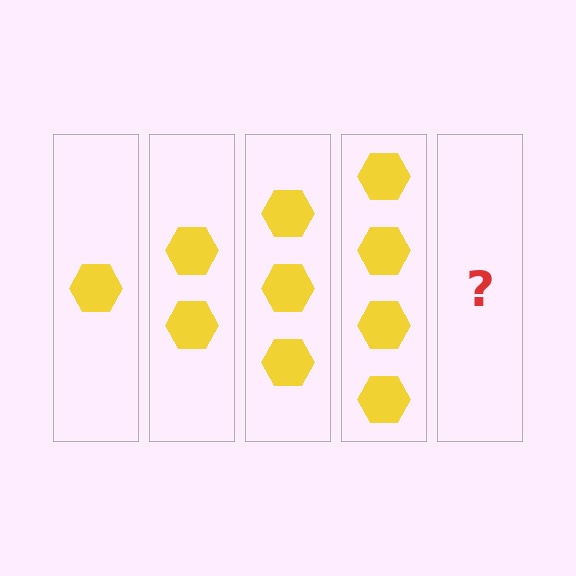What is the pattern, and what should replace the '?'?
The pattern is that each step adds one more hexagon. The '?' should be 5 hexagons.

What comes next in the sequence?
The next element should be 5 hexagons.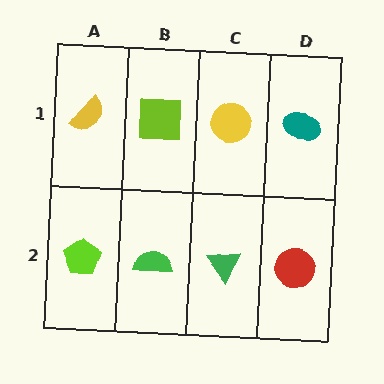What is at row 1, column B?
A lime square.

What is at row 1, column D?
A teal ellipse.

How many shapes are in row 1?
4 shapes.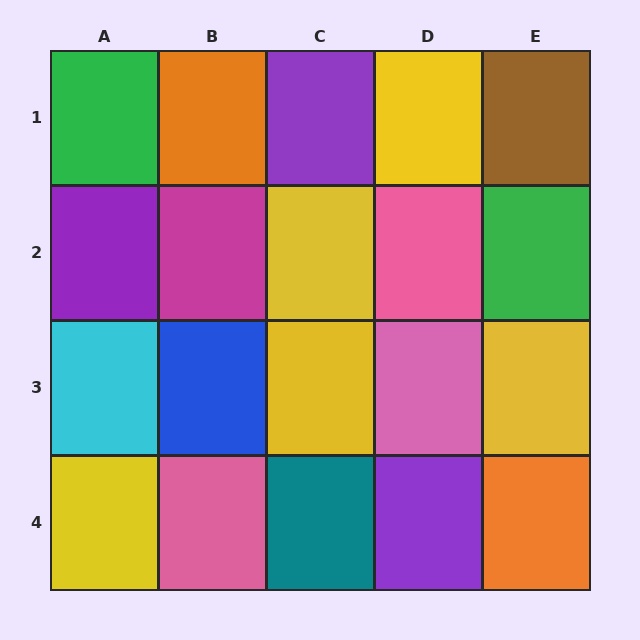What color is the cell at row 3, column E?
Yellow.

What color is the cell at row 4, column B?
Pink.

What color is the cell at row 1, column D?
Yellow.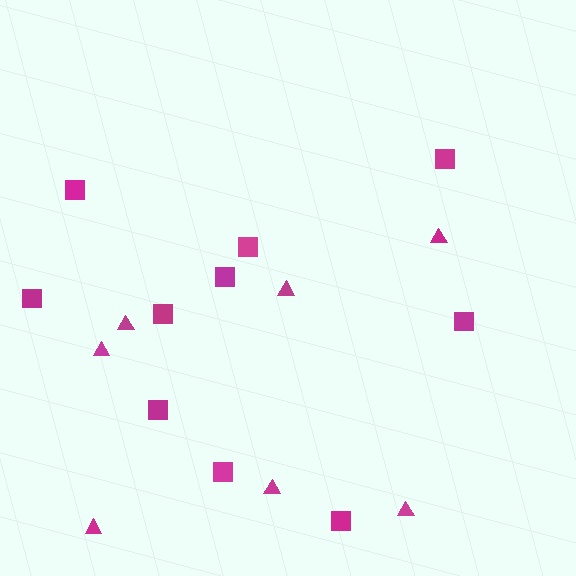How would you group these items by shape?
There are 2 groups: one group of squares (10) and one group of triangles (7).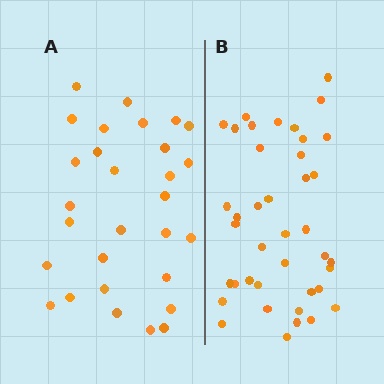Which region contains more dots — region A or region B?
Region B (the right region) has more dots.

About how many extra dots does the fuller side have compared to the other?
Region B has roughly 12 or so more dots than region A.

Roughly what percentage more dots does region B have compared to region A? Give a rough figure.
About 40% more.